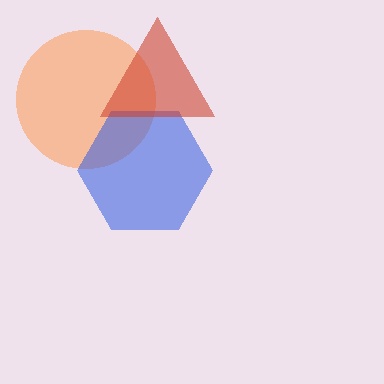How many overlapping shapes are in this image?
There are 3 overlapping shapes in the image.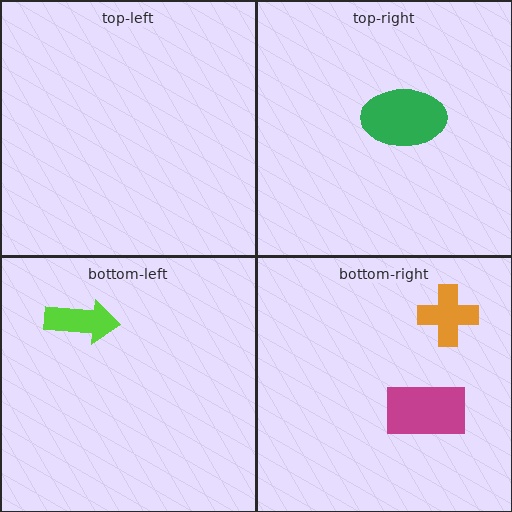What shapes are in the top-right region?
The green ellipse.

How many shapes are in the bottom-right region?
2.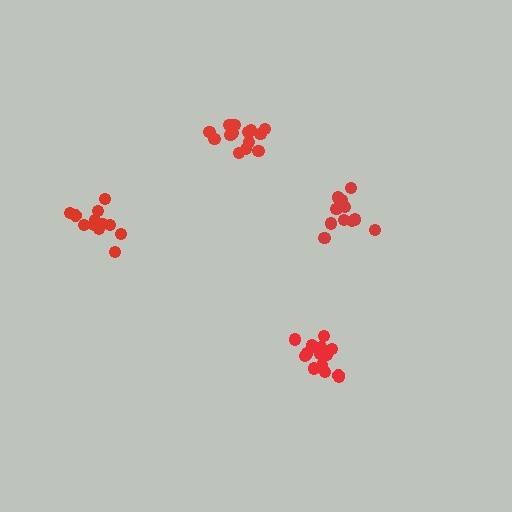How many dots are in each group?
Group 1: 12 dots, Group 2: 16 dots, Group 3: 13 dots, Group 4: 14 dots (55 total).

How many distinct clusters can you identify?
There are 4 distinct clusters.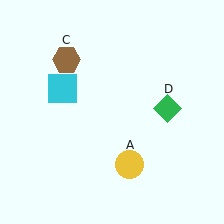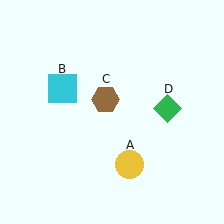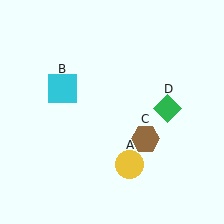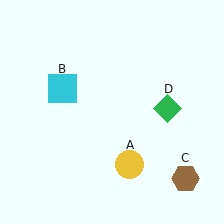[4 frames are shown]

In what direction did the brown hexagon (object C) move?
The brown hexagon (object C) moved down and to the right.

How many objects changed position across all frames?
1 object changed position: brown hexagon (object C).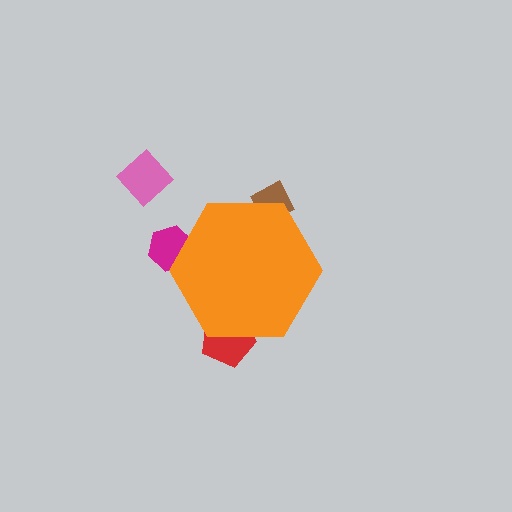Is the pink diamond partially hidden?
No, the pink diamond is fully visible.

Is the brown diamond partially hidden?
Yes, the brown diamond is partially hidden behind the orange hexagon.